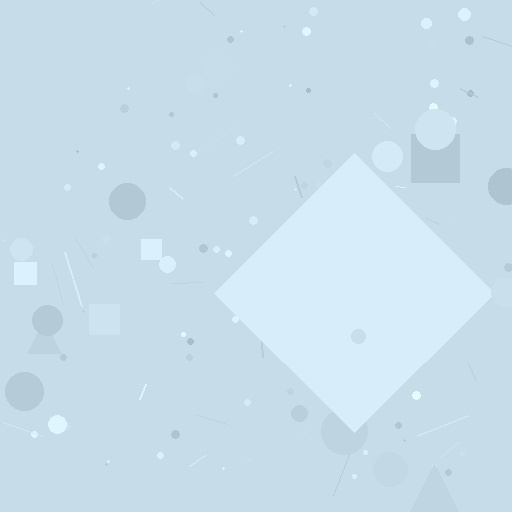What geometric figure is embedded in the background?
A diamond is embedded in the background.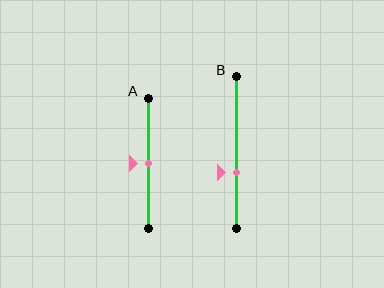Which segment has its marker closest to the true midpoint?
Segment A has its marker closest to the true midpoint.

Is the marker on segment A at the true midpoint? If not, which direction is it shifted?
Yes, the marker on segment A is at the true midpoint.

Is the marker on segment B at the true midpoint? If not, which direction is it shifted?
No, the marker on segment B is shifted downward by about 13% of the segment length.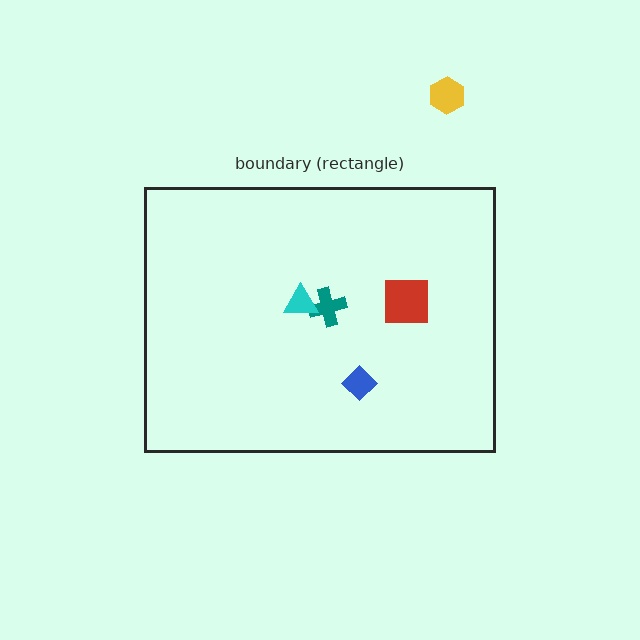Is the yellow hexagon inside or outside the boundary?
Outside.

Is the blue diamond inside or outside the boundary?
Inside.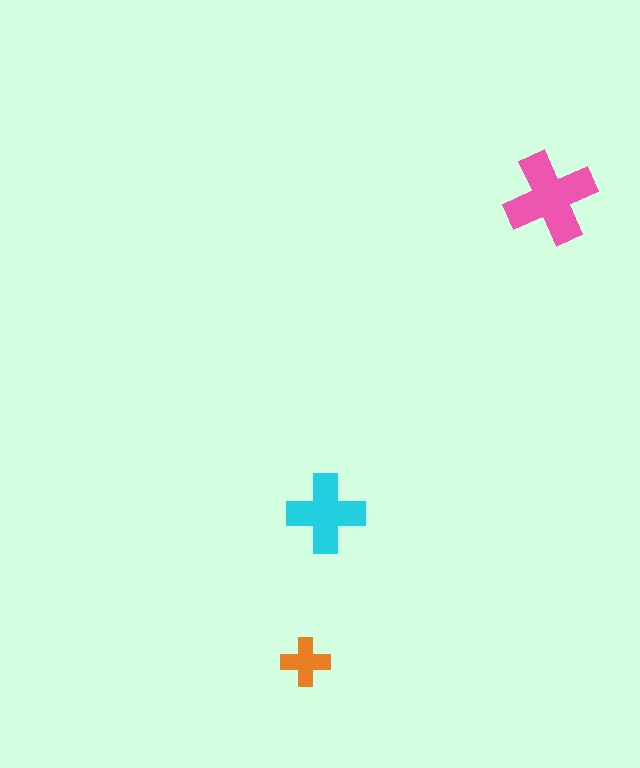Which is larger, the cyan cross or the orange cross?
The cyan one.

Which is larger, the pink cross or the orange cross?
The pink one.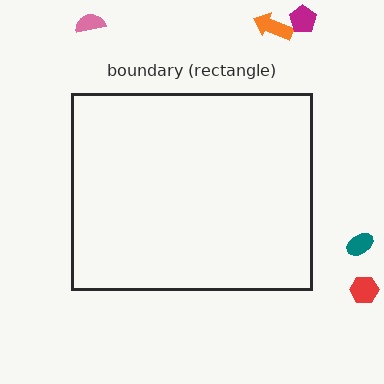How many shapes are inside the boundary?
0 inside, 5 outside.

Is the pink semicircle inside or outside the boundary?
Outside.